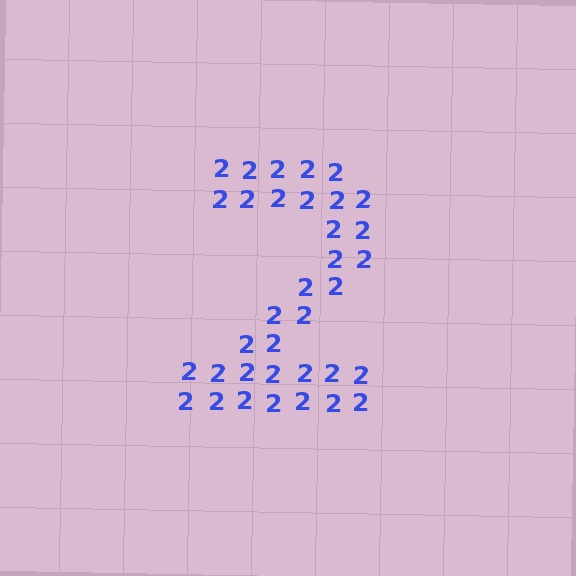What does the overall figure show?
The overall figure shows the digit 2.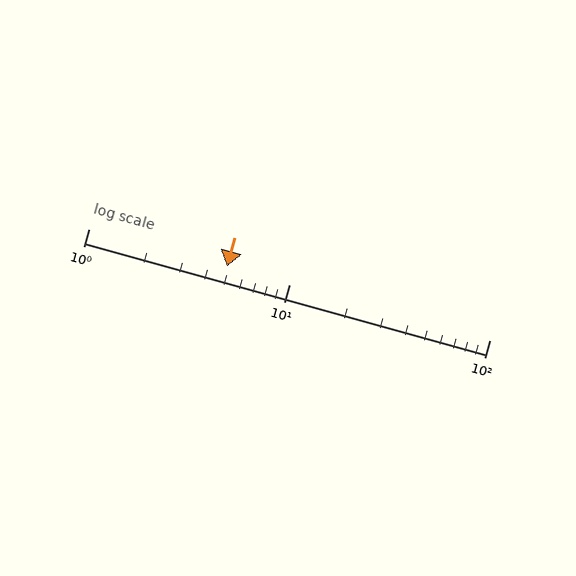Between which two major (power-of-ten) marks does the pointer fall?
The pointer is between 1 and 10.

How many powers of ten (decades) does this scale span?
The scale spans 2 decades, from 1 to 100.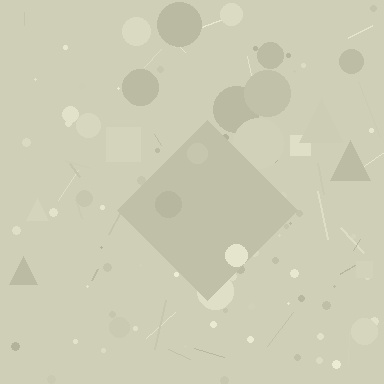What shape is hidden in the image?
A diamond is hidden in the image.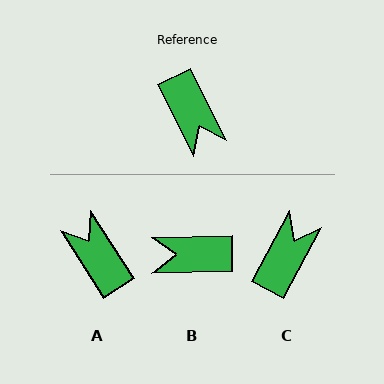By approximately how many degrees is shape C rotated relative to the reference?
Approximately 126 degrees counter-clockwise.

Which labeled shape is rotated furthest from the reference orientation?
A, about 174 degrees away.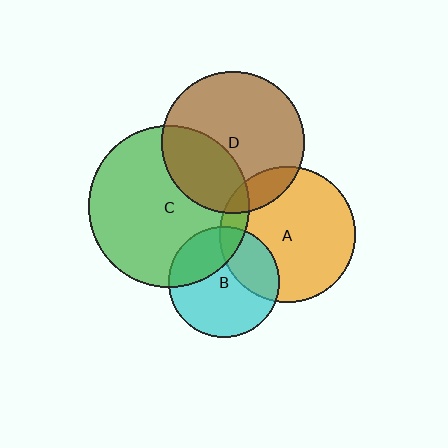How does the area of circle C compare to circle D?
Approximately 1.3 times.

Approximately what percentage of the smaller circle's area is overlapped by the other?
Approximately 30%.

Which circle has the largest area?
Circle C (green).